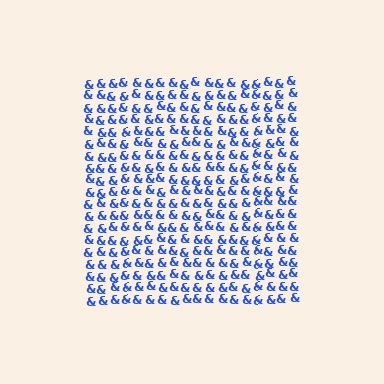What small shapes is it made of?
It is made of small ampersands.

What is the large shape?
The large shape is a square.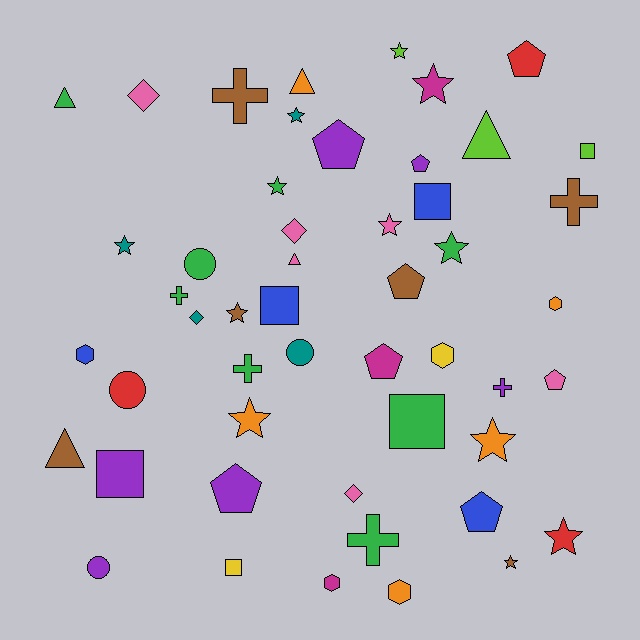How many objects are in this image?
There are 50 objects.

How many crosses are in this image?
There are 6 crosses.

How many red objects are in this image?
There are 3 red objects.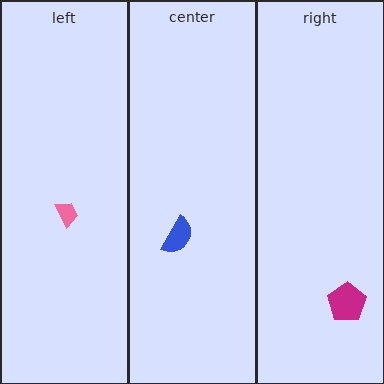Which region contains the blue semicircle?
The center region.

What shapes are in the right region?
The magenta pentagon.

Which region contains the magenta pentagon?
The right region.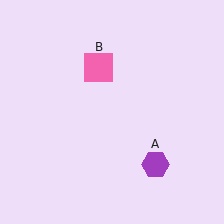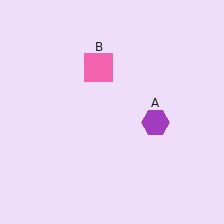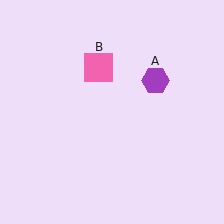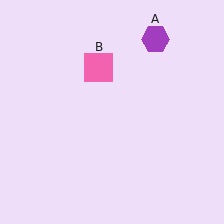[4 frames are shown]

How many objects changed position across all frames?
1 object changed position: purple hexagon (object A).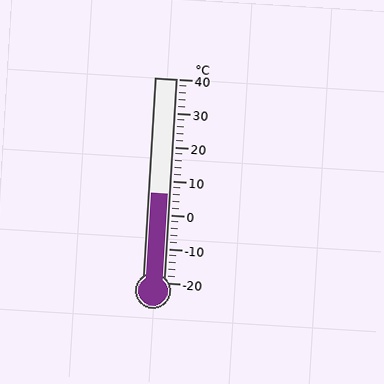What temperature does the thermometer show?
The thermometer shows approximately 6°C.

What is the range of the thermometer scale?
The thermometer scale ranges from -20°C to 40°C.